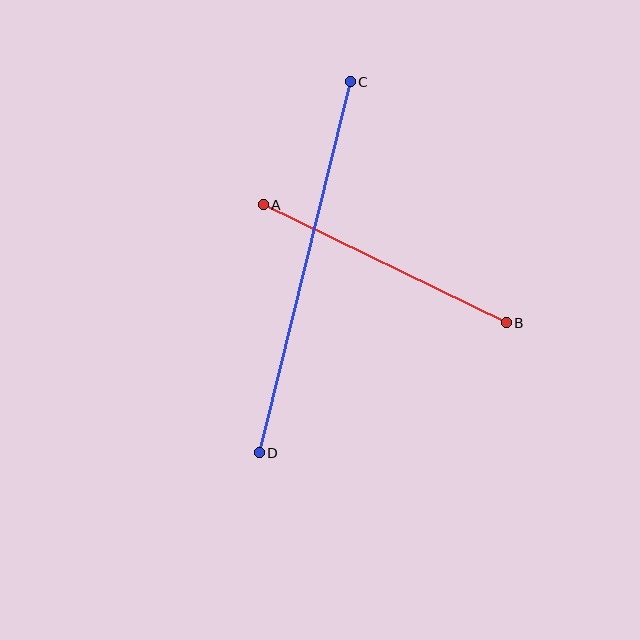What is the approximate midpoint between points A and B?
The midpoint is at approximately (385, 264) pixels.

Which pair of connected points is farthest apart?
Points C and D are farthest apart.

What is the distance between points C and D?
The distance is approximately 382 pixels.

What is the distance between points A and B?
The distance is approximately 270 pixels.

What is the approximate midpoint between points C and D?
The midpoint is at approximately (305, 267) pixels.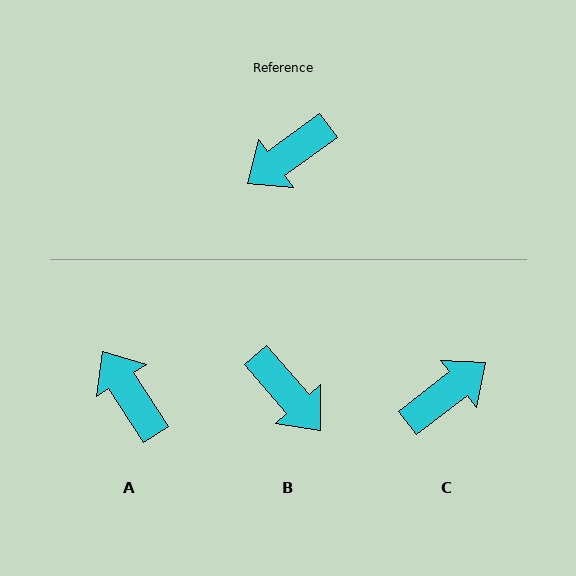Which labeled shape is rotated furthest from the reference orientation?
C, about 178 degrees away.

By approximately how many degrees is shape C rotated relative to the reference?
Approximately 178 degrees clockwise.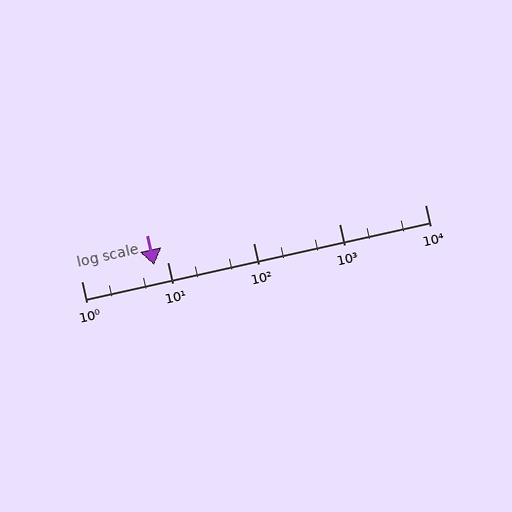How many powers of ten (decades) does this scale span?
The scale spans 4 decades, from 1 to 10000.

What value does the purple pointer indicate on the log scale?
The pointer indicates approximately 7.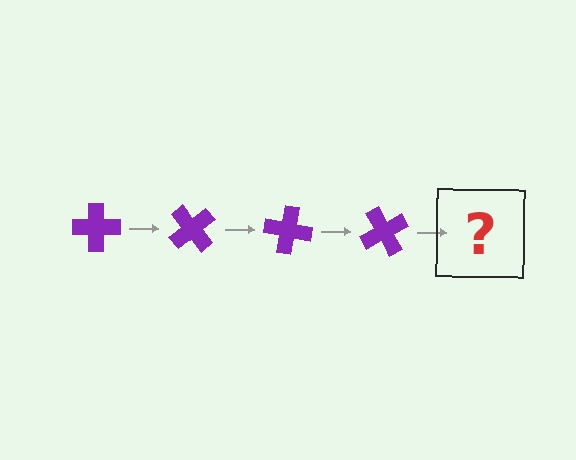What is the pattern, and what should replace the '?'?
The pattern is that the cross rotates 50 degrees each step. The '?' should be a purple cross rotated 200 degrees.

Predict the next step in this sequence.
The next step is a purple cross rotated 200 degrees.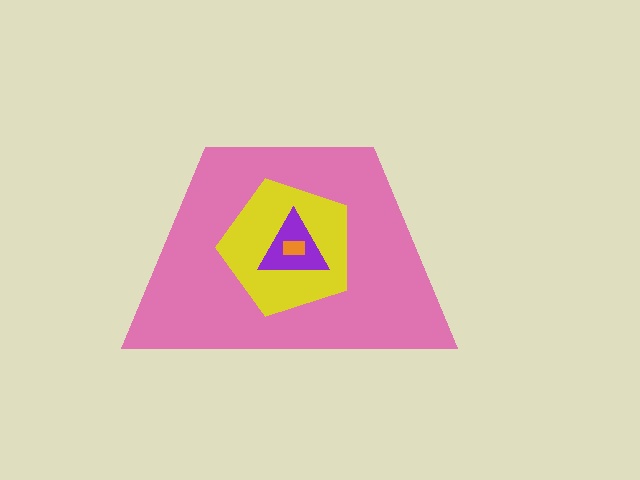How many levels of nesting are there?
4.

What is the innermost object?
The orange rectangle.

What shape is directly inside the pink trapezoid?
The yellow pentagon.